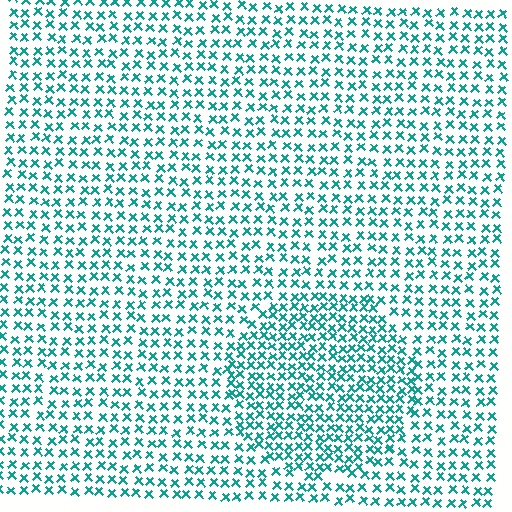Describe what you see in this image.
The image contains small teal elements arranged at two different densities. A circle-shaped region is visible where the elements are more densely packed than the surrounding area.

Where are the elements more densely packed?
The elements are more densely packed inside the circle boundary.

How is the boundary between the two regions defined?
The boundary is defined by a change in element density (approximately 1.6x ratio). All elements are the same color, size, and shape.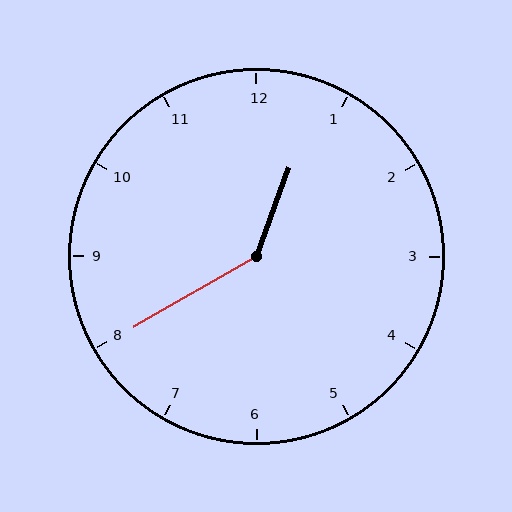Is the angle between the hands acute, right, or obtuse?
It is obtuse.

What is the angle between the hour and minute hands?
Approximately 140 degrees.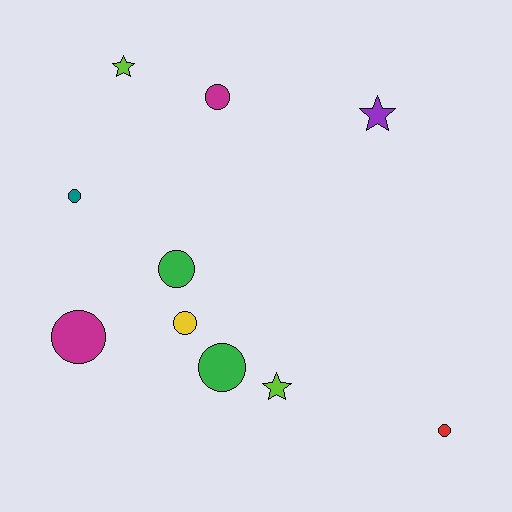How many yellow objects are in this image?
There is 1 yellow object.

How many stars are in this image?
There are 3 stars.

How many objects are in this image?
There are 10 objects.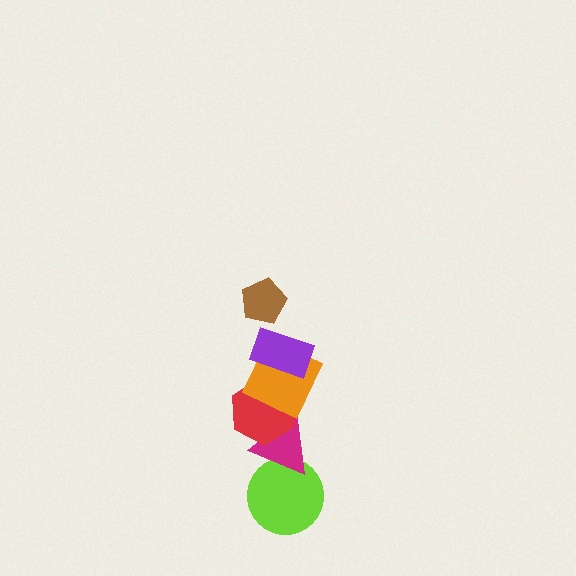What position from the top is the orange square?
The orange square is 3rd from the top.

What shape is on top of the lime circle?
The magenta triangle is on top of the lime circle.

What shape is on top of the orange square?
The purple rectangle is on top of the orange square.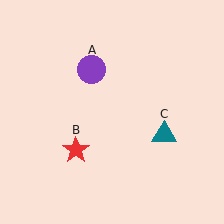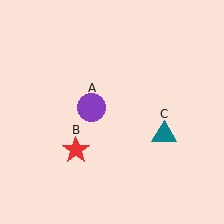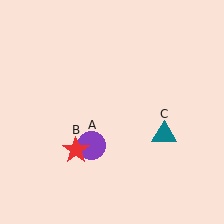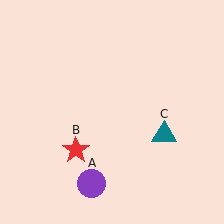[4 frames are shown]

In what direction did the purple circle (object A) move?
The purple circle (object A) moved down.